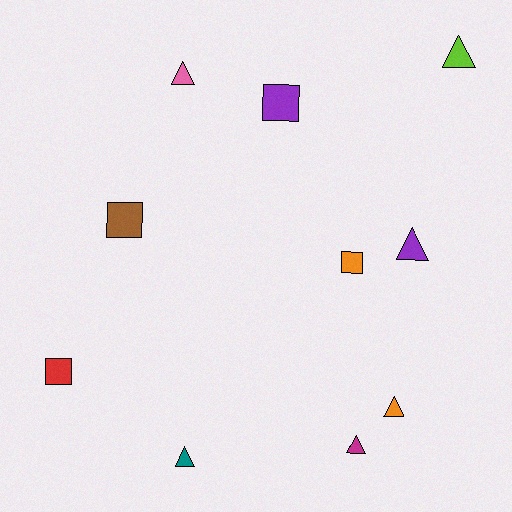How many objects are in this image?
There are 10 objects.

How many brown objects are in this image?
There is 1 brown object.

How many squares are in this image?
There are 4 squares.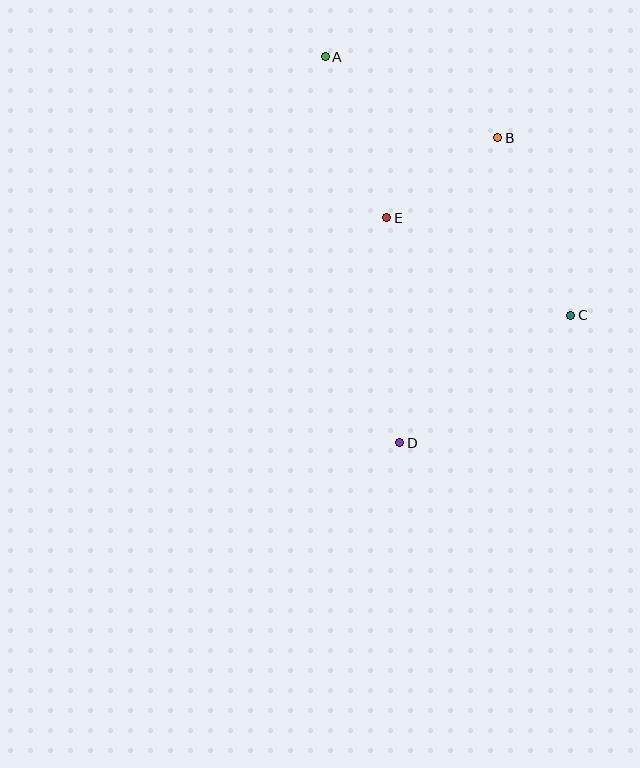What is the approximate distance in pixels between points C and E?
The distance between C and E is approximately 209 pixels.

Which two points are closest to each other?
Points B and E are closest to each other.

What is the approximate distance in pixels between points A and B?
The distance between A and B is approximately 191 pixels.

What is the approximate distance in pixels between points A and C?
The distance between A and C is approximately 357 pixels.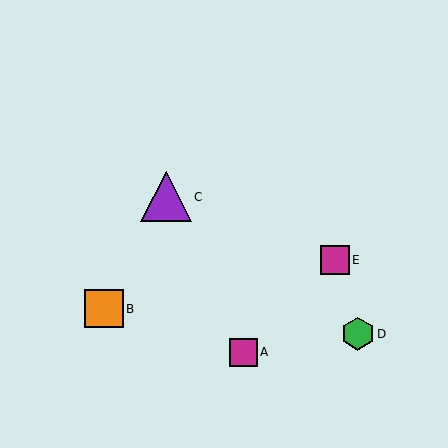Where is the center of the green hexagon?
The center of the green hexagon is at (358, 334).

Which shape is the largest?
The purple triangle (labeled C) is the largest.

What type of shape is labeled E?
Shape E is a magenta square.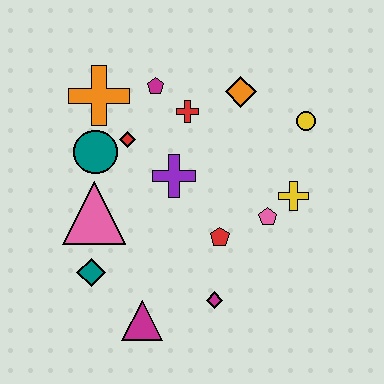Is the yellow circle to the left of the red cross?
No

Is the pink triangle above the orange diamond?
No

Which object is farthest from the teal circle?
The yellow circle is farthest from the teal circle.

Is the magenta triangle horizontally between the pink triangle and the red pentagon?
Yes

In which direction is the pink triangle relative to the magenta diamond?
The pink triangle is to the left of the magenta diamond.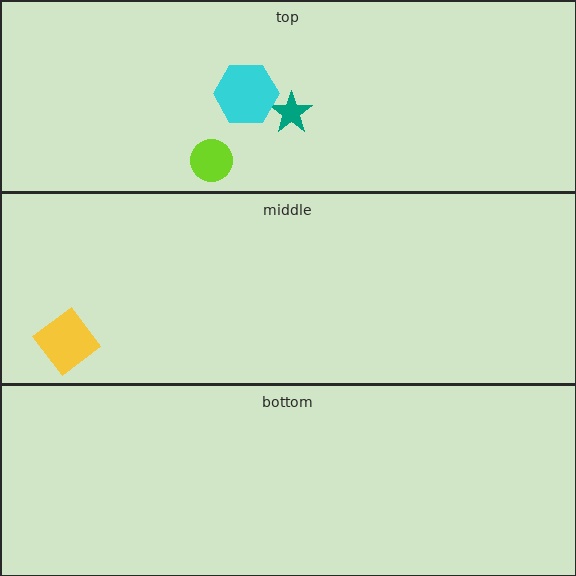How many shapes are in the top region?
3.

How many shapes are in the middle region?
1.